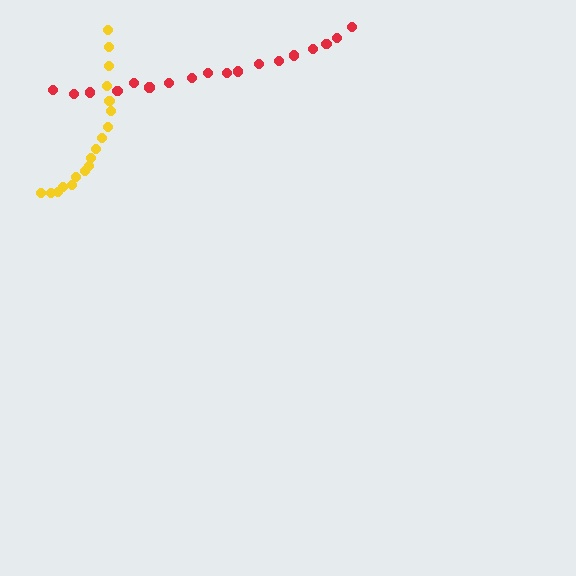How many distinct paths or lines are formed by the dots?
There are 2 distinct paths.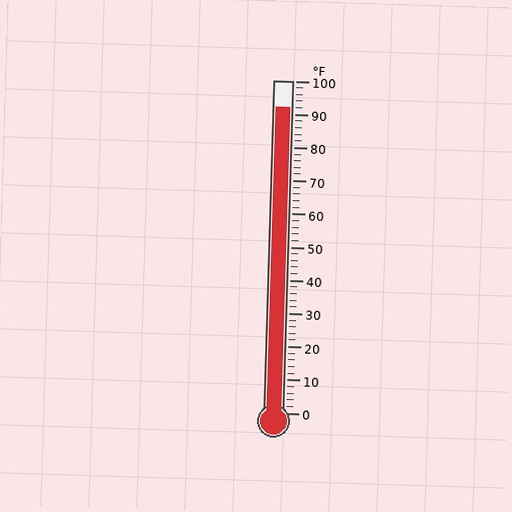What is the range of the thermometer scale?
The thermometer scale ranges from 0°F to 100°F.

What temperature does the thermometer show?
The thermometer shows approximately 92°F.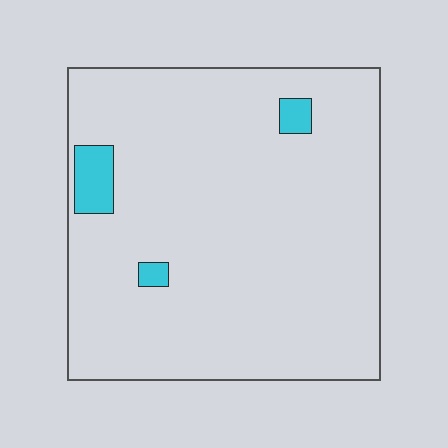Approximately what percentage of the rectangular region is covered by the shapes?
Approximately 5%.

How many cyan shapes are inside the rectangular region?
3.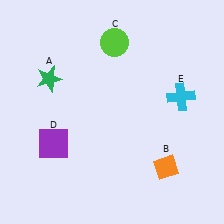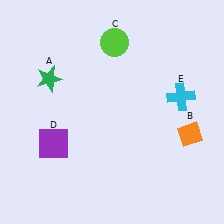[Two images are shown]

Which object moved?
The orange diamond (B) moved up.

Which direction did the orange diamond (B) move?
The orange diamond (B) moved up.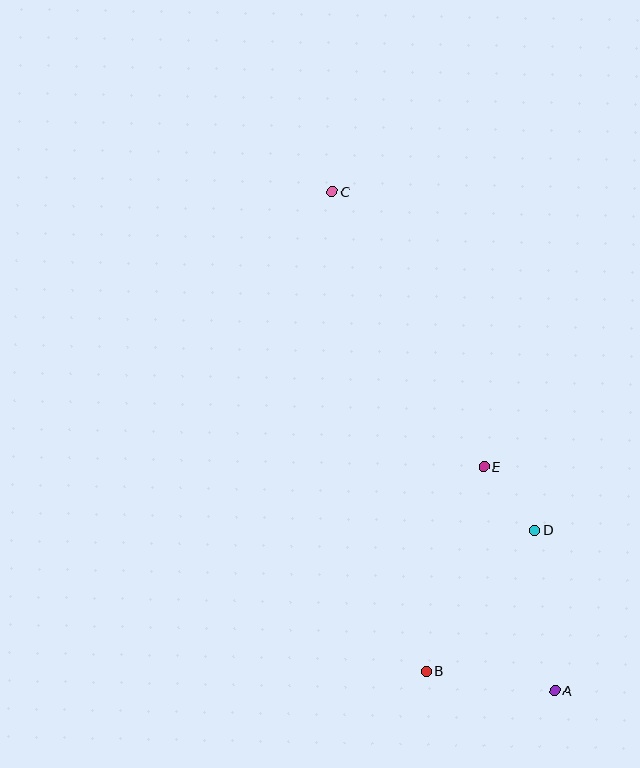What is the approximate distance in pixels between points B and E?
The distance between B and E is approximately 212 pixels.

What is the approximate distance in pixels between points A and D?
The distance between A and D is approximately 161 pixels.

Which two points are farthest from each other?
Points A and C are farthest from each other.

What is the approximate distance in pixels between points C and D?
The distance between C and D is approximately 394 pixels.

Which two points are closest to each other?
Points D and E are closest to each other.